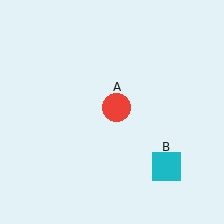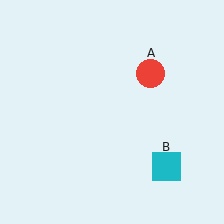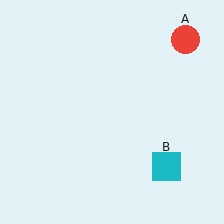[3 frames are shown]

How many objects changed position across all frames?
1 object changed position: red circle (object A).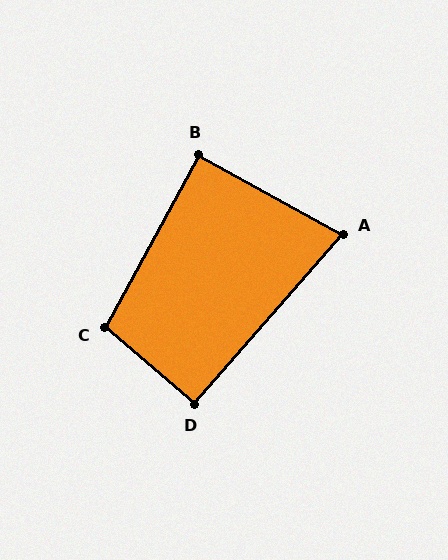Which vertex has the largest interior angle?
C, at approximately 102 degrees.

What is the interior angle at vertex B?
Approximately 90 degrees (approximately right).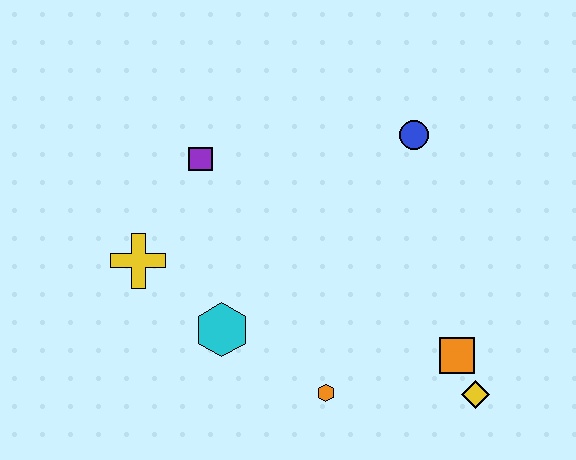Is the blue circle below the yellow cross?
No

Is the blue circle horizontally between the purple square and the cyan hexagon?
No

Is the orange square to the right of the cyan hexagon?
Yes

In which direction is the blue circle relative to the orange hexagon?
The blue circle is above the orange hexagon.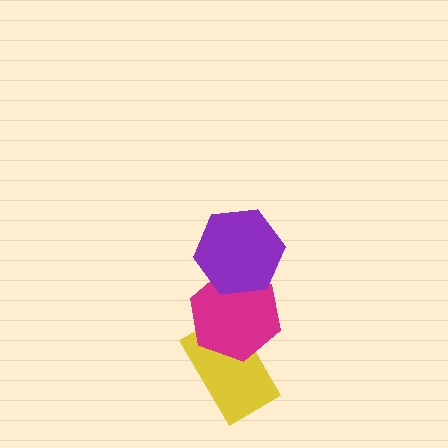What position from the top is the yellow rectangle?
The yellow rectangle is 3rd from the top.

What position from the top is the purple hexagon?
The purple hexagon is 1st from the top.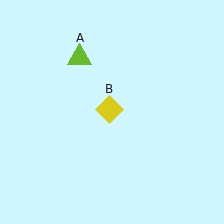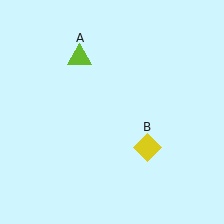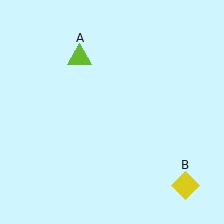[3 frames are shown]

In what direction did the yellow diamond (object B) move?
The yellow diamond (object B) moved down and to the right.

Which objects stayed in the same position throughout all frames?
Lime triangle (object A) remained stationary.